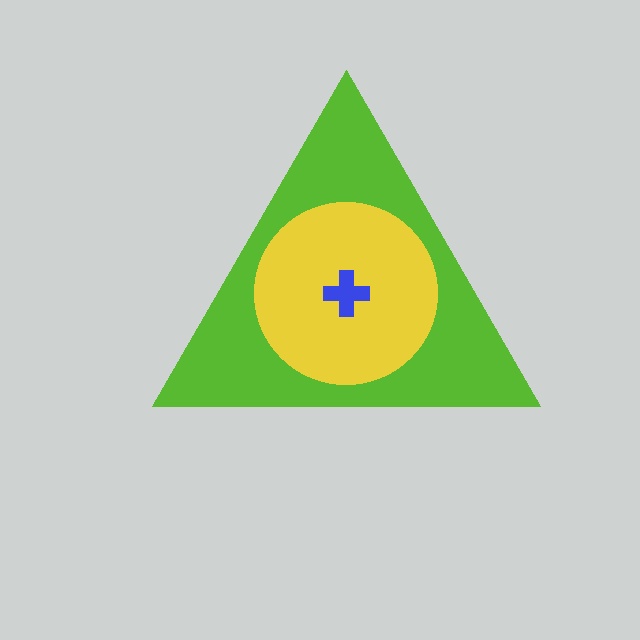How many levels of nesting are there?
3.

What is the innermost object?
The blue cross.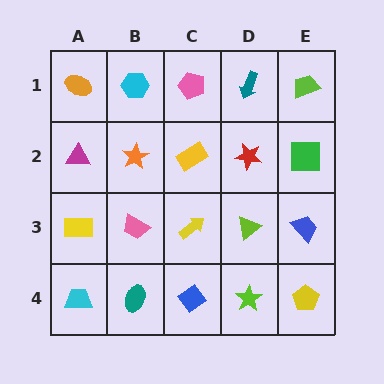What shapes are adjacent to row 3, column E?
A green square (row 2, column E), a yellow pentagon (row 4, column E), a lime triangle (row 3, column D).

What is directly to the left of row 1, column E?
A teal arrow.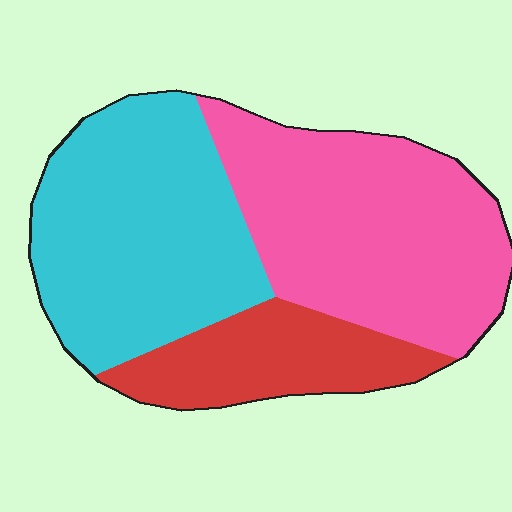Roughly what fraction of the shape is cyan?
Cyan covers roughly 40% of the shape.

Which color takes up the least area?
Red, at roughly 20%.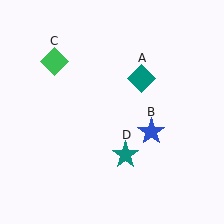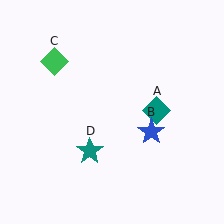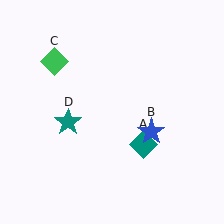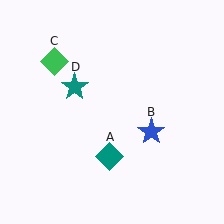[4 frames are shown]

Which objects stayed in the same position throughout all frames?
Blue star (object B) and green diamond (object C) remained stationary.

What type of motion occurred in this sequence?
The teal diamond (object A), teal star (object D) rotated clockwise around the center of the scene.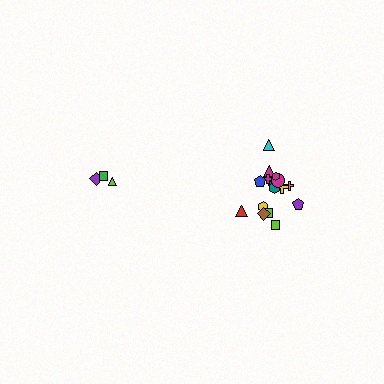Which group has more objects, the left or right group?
The right group.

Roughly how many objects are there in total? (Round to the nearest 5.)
Roughly 20 objects in total.